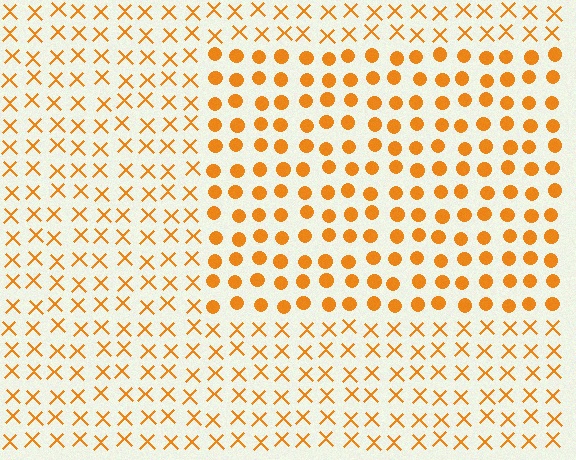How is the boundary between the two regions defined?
The boundary is defined by a change in element shape: circles inside vs. X marks outside. All elements share the same color and spacing.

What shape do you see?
I see a rectangle.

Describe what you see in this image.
The image is filled with small orange elements arranged in a uniform grid. A rectangle-shaped region contains circles, while the surrounding area contains X marks. The boundary is defined purely by the change in element shape.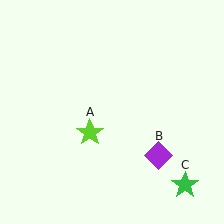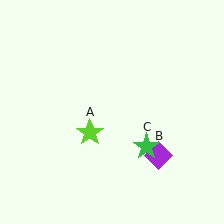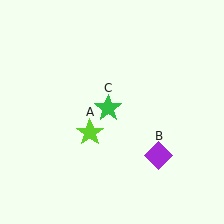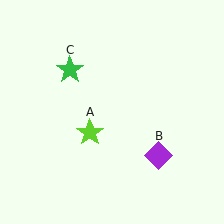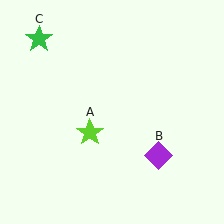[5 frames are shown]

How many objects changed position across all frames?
1 object changed position: green star (object C).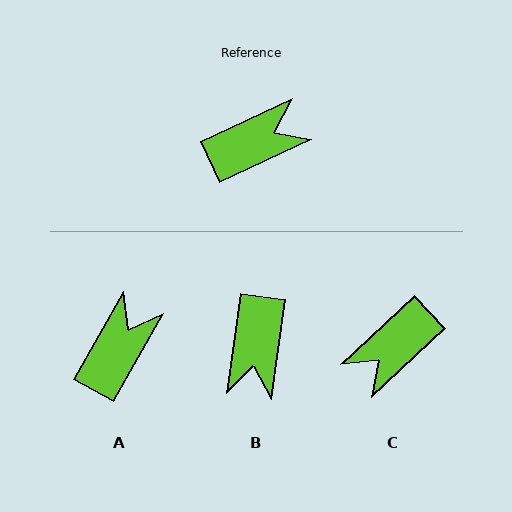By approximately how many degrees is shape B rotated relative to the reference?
Approximately 123 degrees clockwise.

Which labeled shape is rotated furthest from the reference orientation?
C, about 162 degrees away.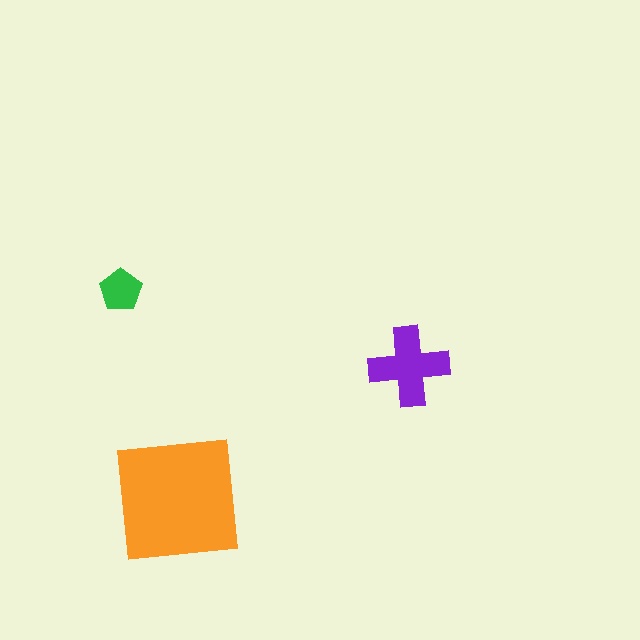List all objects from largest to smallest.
The orange square, the purple cross, the green pentagon.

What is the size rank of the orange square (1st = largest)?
1st.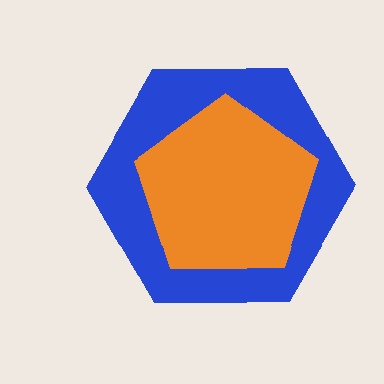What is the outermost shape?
The blue hexagon.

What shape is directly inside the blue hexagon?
The orange pentagon.